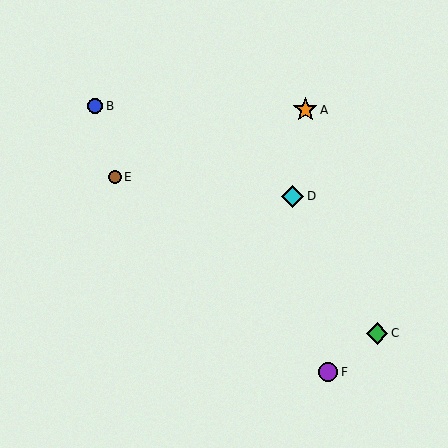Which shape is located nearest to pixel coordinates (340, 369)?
The purple circle (labeled F) at (328, 372) is nearest to that location.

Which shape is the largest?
The orange star (labeled A) is the largest.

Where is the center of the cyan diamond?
The center of the cyan diamond is at (293, 197).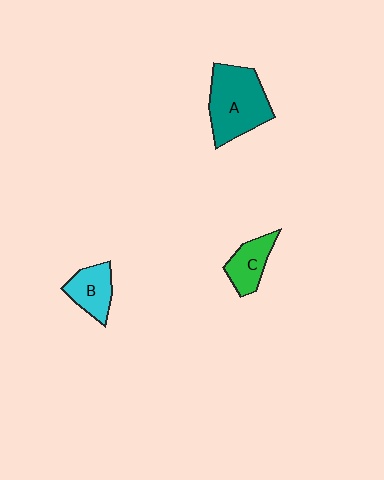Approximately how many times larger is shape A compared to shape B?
Approximately 1.9 times.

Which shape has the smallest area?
Shape C (green).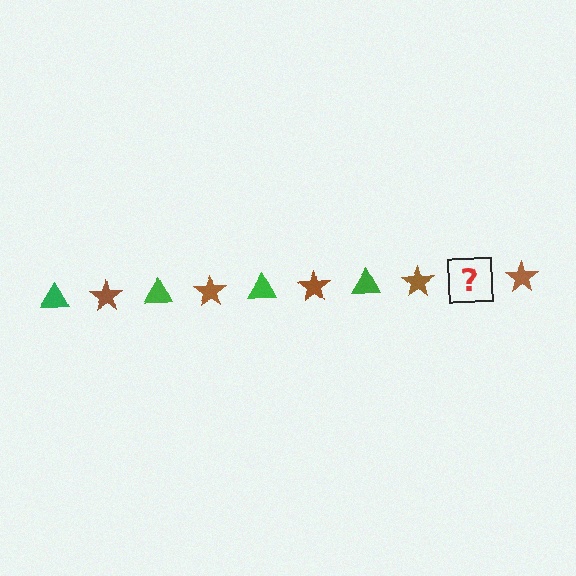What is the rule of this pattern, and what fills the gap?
The rule is that the pattern alternates between green triangle and brown star. The gap should be filled with a green triangle.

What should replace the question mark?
The question mark should be replaced with a green triangle.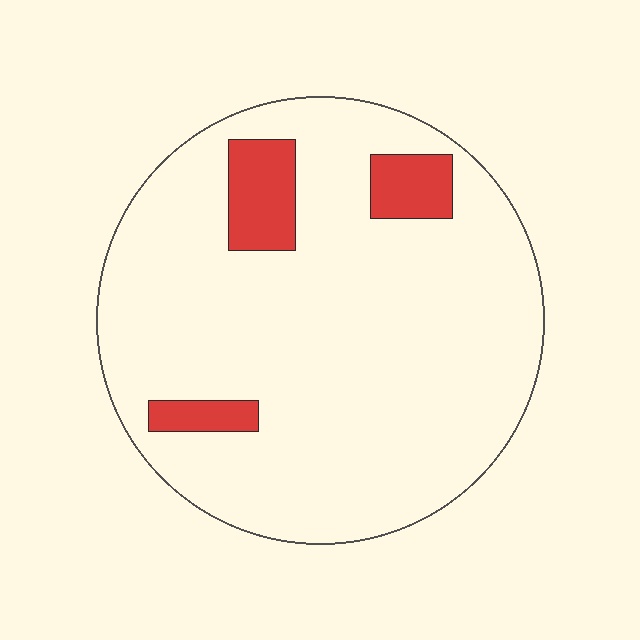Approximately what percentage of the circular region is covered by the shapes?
Approximately 10%.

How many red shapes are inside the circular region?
3.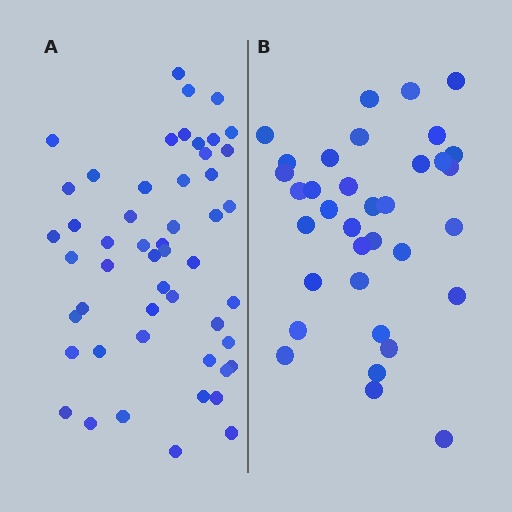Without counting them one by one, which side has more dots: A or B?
Region A (the left region) has more dots.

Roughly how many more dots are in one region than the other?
Region A has approximately 15 more dots than region B.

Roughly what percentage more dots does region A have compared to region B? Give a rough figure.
About 45% more.